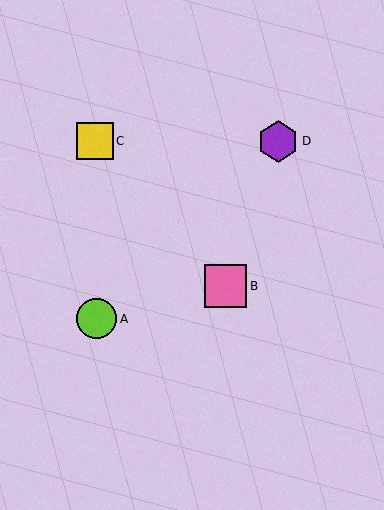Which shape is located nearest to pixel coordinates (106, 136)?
The yellow square (labeled C) at (95, 141) is nearest to that location.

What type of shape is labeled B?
Shape B is a pink square.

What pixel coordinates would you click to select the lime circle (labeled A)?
Click at (97, 319) to select the lime circle A.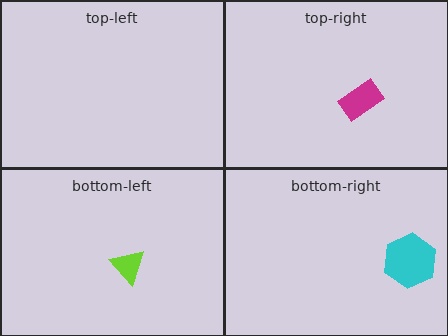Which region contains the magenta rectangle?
The top-right region.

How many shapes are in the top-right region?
1.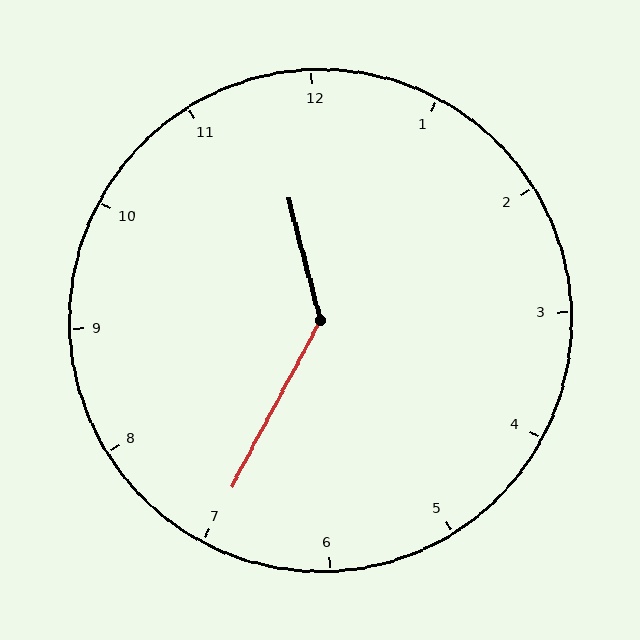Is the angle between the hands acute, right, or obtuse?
It is obtuse.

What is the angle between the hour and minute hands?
Approximately 138 degrees.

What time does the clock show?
11:35.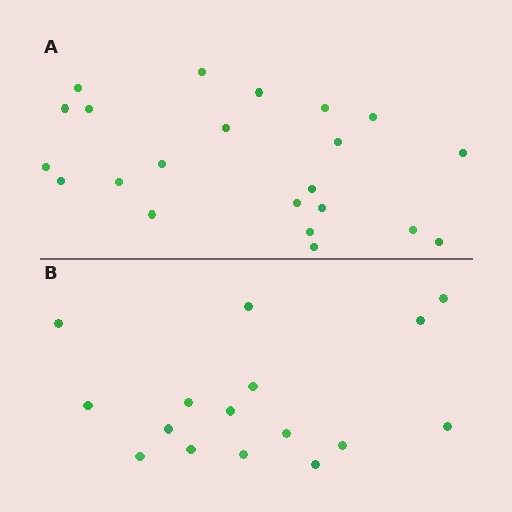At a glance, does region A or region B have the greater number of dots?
Region A (the top region) has more dots.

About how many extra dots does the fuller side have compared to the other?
Region A has about 6 more dots than region B.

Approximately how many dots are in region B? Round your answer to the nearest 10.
About 20 dots. (The exact count is 16, which rounds to 20.)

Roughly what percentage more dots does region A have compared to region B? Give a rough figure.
About 40% more.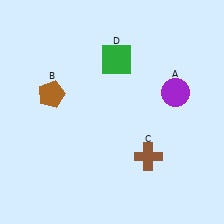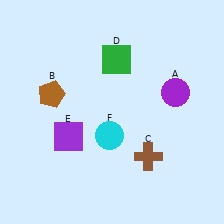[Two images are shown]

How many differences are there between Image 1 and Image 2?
There are 2 differences between the two images.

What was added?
A purple square (E), a cyan circle (F) were added in Image 2.